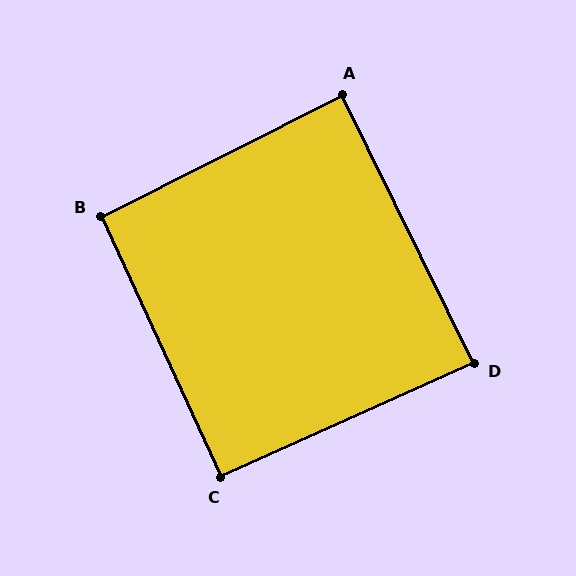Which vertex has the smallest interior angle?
D, at approximately 88 degrees.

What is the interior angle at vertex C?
Approximately 91 degrees (approximately right).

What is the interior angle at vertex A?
Approximately 89 degrees (approximately right).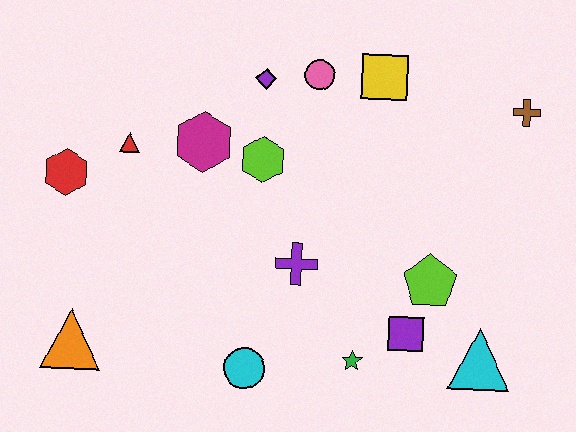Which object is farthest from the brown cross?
The orange triangle is farthest from the brown cross.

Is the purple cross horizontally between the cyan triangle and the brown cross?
No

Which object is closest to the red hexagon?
The red triangle is closest to the red hexagon.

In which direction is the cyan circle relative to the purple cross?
The cyan circle is below the purple cross.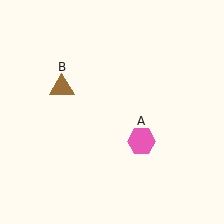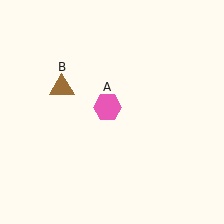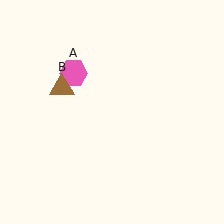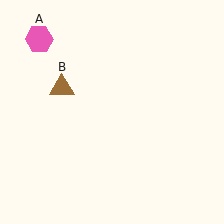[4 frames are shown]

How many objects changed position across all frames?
1 object changed position: pink hexagon (object A).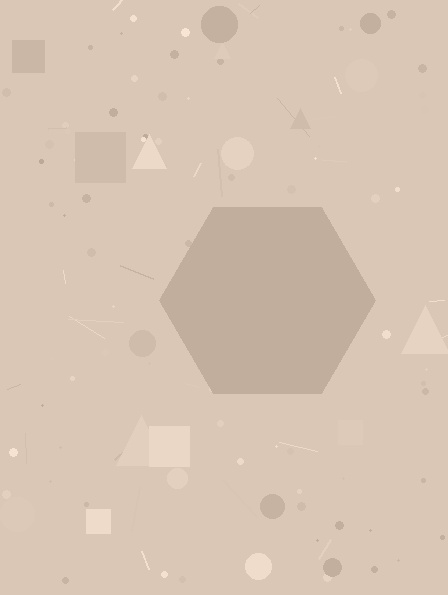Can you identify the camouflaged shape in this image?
The camouflaged shape is a hexagon.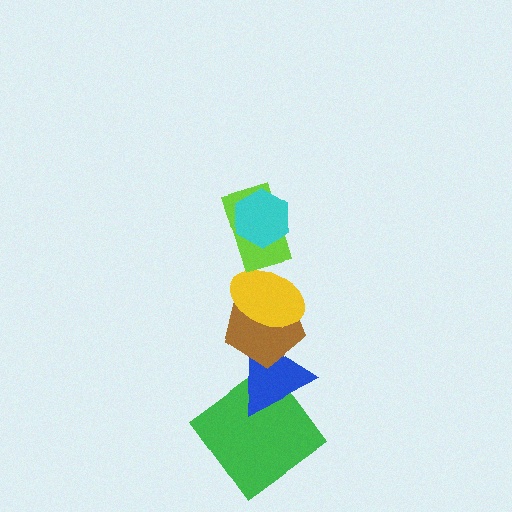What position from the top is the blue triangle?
The blue triangle is 5th from the top.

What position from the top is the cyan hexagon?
The cyan hexagon is 1st from the top.